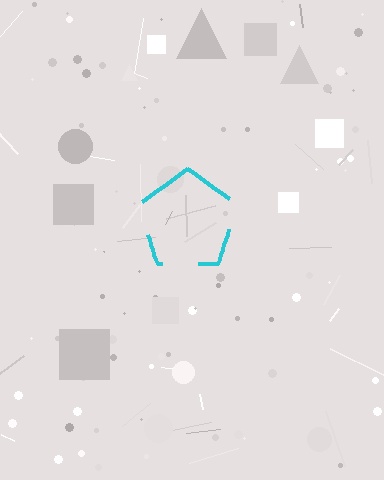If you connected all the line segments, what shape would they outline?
They would outline a pentagon.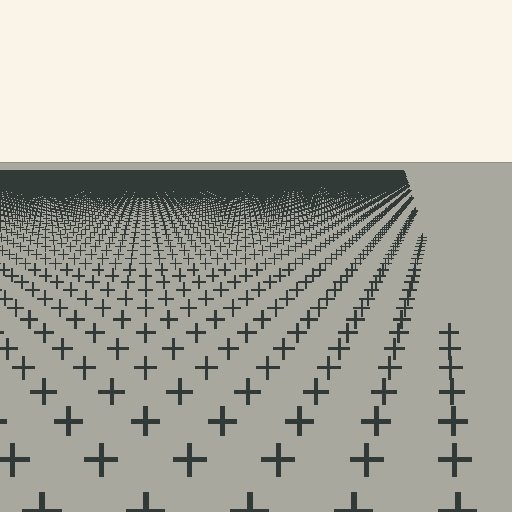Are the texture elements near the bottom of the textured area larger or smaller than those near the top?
Larger. Near the bottom, elements are closer to the viewer and appear at a bigger on-screen size.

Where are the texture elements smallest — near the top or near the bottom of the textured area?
Near the top.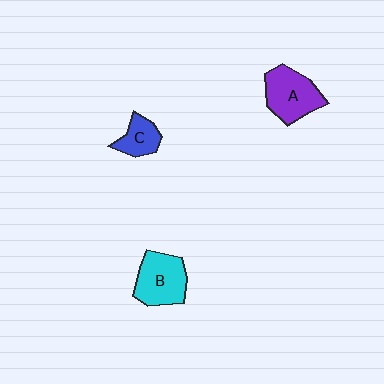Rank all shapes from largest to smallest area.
From largest to smallest: A (purple), B (cyan), C (blue).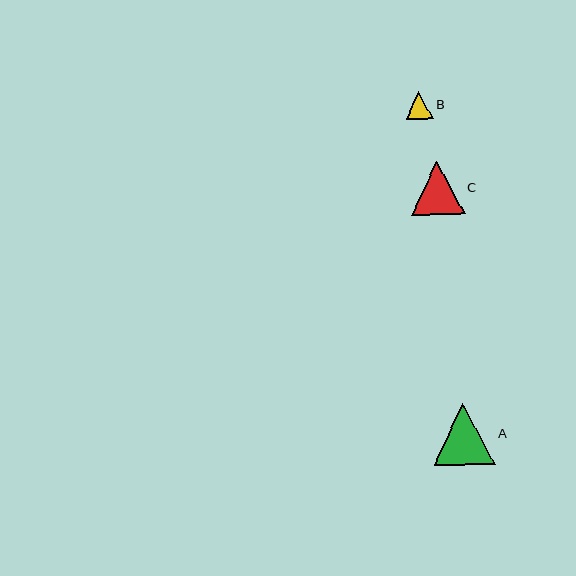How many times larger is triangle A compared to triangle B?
Triangle A is approximately 2.2 times the size of triangle B.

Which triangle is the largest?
Triangle A is the largest with a size of approximately 62 pixels.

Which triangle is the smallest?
Triangle B is the smallest with a size of approximately 28 pixels.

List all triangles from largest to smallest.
From largest to smallest: A, C, B.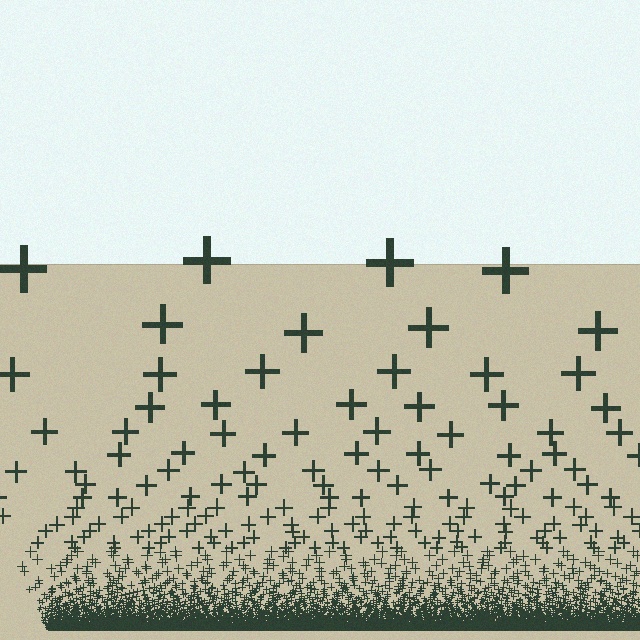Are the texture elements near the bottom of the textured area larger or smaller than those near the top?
Smaller. The gradient is inverted — elements near the bottom are smaller and denser.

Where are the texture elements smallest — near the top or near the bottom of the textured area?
Near the bottom.